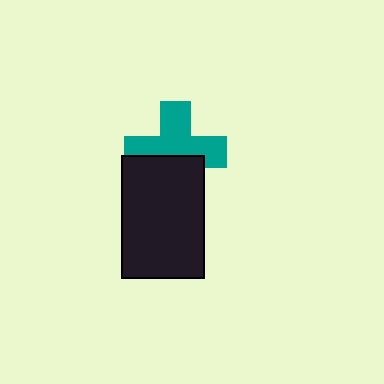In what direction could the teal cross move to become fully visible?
The teal cross could move up. That would shift it out from behind the black rectangle entirely.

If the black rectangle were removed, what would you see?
You would see the complete teal cross.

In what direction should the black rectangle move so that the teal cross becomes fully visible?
The black rectangle should move down. That is the shortest direction to clear the overlap and leave the teal cross fully visible.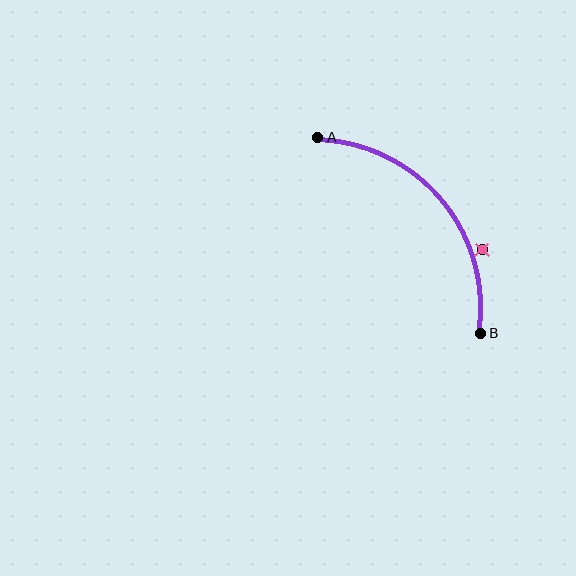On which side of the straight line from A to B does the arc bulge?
The arc bulges above and to the right of the straight line connecting A and B.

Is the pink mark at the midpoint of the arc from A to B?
No — the pink mark does not lie on the arc at all. It sits slightly outside the curve.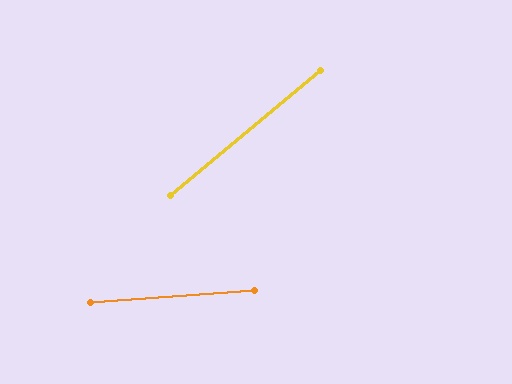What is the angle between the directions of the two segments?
Approximately 36 degrees.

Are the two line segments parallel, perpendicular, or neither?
Neither parallel nor perpendicular — they differ by about 36°.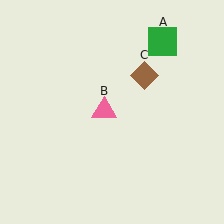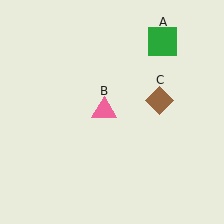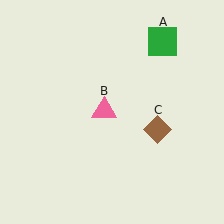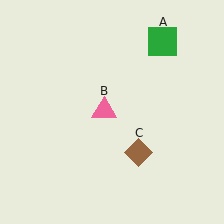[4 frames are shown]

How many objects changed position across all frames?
1 object changed position: brown diamond (object C).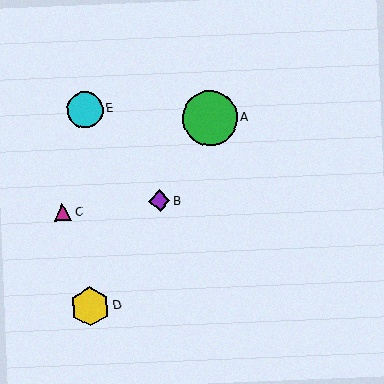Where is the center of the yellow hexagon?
The center of the yellow hexagon is at (90, 306).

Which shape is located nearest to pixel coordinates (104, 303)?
The yellow hexagon (labeled D) at (90, 306) is nearest to that location.